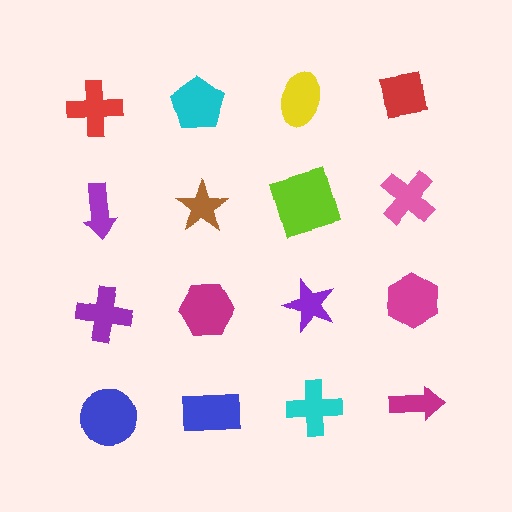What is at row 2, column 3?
A lime square.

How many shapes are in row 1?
4 shapes.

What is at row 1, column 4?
A red square.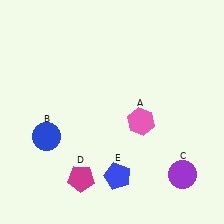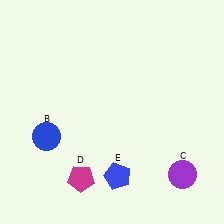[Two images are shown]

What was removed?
The pink hexagon (A) was removed in Image 2.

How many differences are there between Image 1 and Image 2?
There is 1 difference between the two images.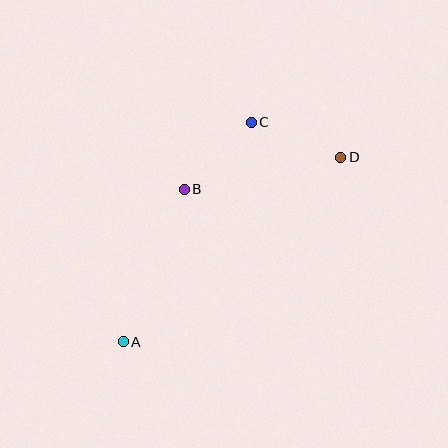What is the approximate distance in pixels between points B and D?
The distance between B and D is approximately 160 pixels.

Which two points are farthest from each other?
Points A and D are farthest from each other.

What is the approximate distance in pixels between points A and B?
The distance between A and B is approximately 164 pixels.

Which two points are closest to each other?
Points B and C are closest to each other.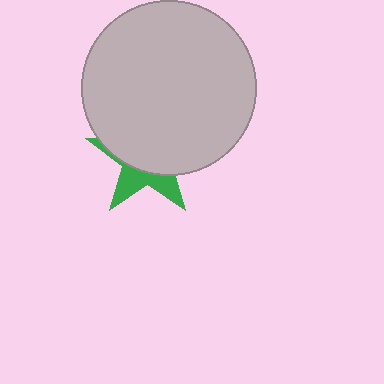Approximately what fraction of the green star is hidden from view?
Roughly 66% of the green star is hidden behind the light gray circle.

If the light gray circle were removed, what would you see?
You would see the complete green star.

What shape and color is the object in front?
The object in front is a light gray circle.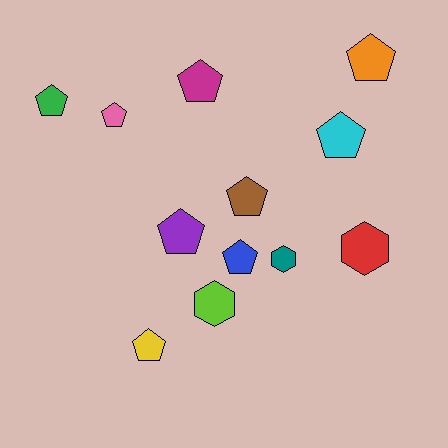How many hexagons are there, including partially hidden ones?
There are 3 hexagons.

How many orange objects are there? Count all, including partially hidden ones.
There is 1 orange object.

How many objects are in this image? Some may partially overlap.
There are 12 objects.